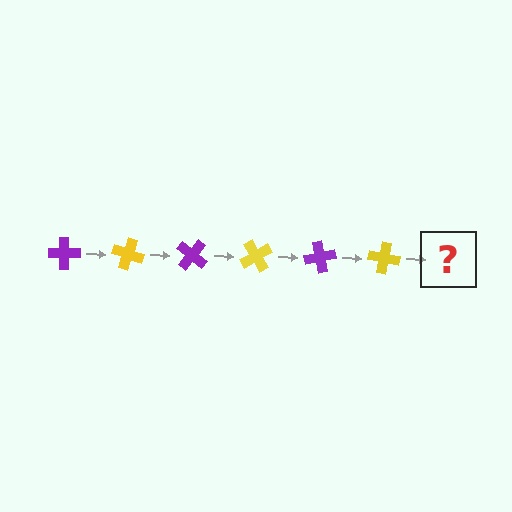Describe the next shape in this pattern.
It should be a purple cross, rotated 120 degrees from the start.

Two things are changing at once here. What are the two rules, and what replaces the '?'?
The two rules are that it rotates 20 degrees each step and the color cycles through purple and yellow. The '?' should be a purple cross, rotated 120 degrees from the start.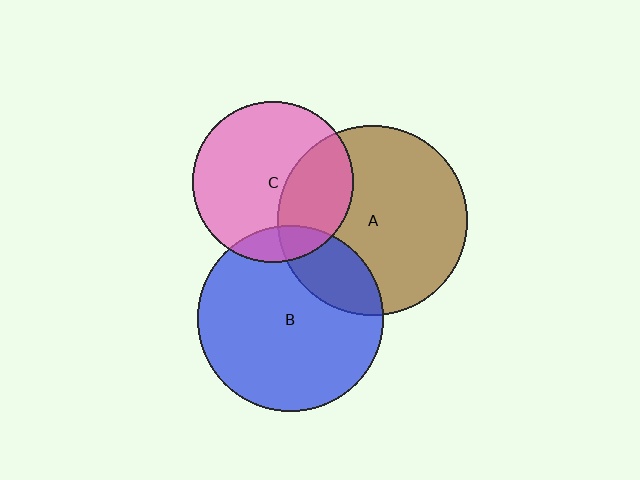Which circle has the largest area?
Circle A (brown).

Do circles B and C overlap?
Yes.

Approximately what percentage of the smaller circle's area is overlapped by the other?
Approximately 15%.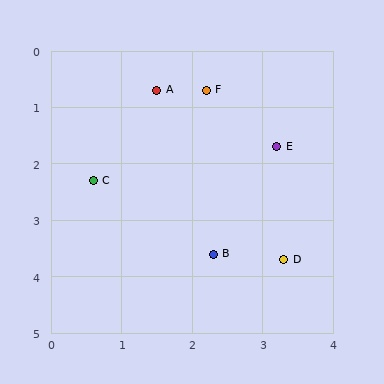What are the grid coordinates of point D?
Point D is at approximately (3.3, 3.7).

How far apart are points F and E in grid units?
Points F and E are about 1.4 grid units apart.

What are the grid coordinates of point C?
Point C is at approximately (0.6, 2.3).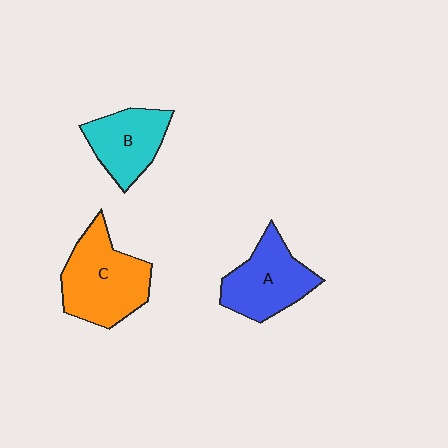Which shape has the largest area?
Shape C (orange).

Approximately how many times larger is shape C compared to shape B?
Approximately 1.4 times.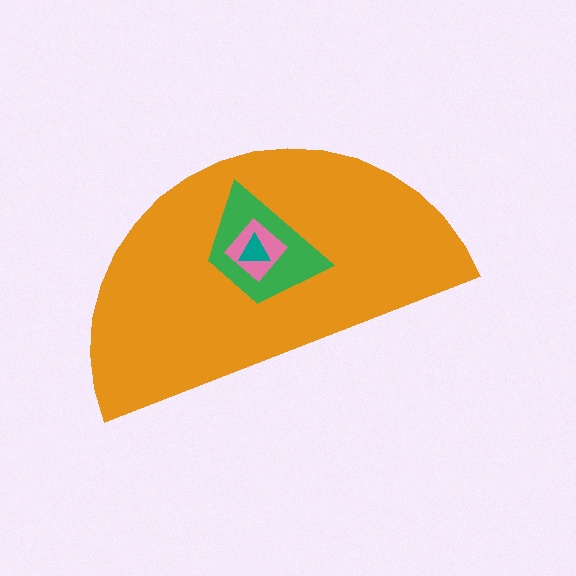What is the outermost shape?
The orange semicircle.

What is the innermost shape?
The teal triangle.